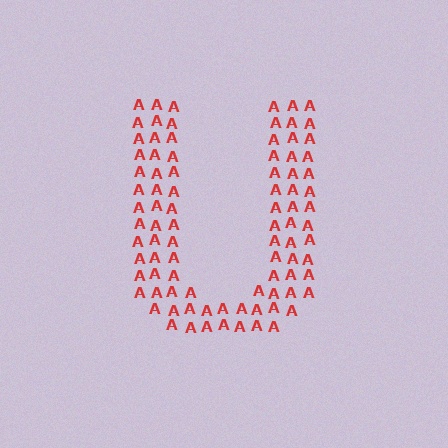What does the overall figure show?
The overall figure shows the letter U.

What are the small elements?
The small elements are letter A's.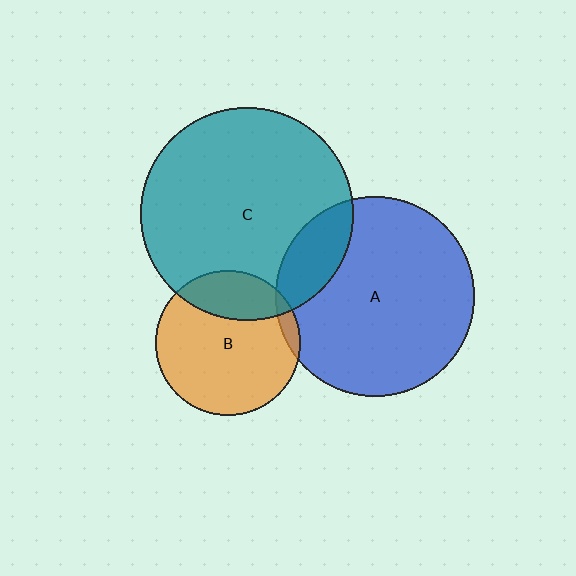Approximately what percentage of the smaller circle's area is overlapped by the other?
Approximately 15%.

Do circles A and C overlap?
Yes.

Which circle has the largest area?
Circle C (teal).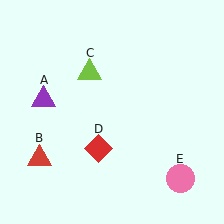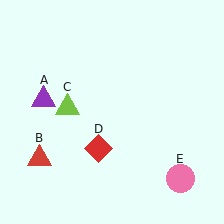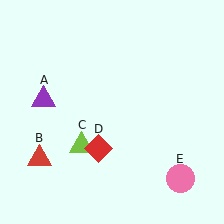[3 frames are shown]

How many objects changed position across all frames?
1 object changed position: lime triangle (object C).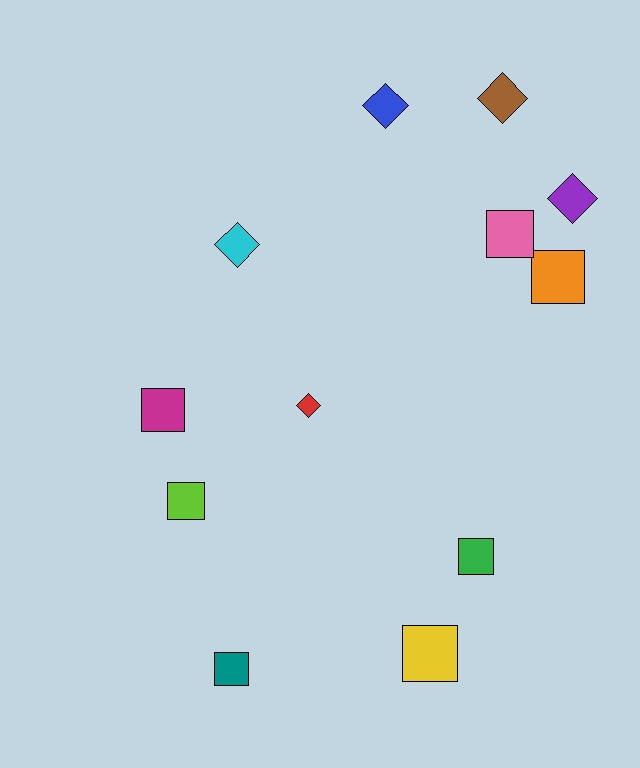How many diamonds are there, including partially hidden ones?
There are 5 diamonds.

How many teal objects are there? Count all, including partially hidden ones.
There is 1 teal object.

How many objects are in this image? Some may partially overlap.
There are 12 objects.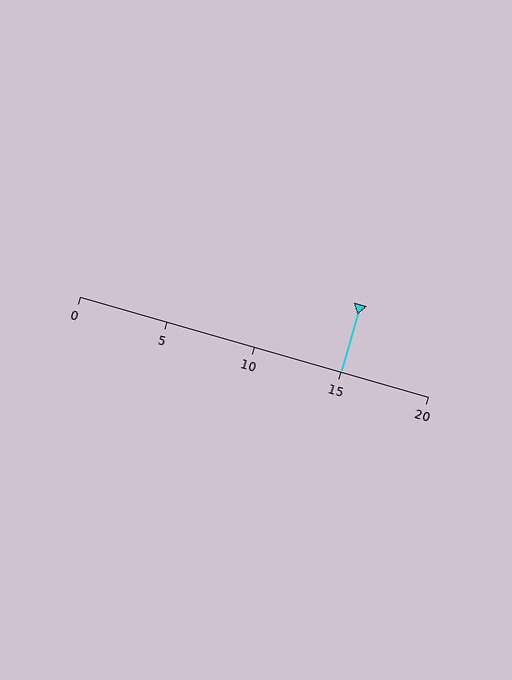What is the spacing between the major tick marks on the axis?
The major ticks are spaced 5 apart.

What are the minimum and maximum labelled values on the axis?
The axis runs from 0 to 20.